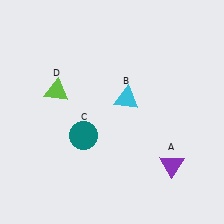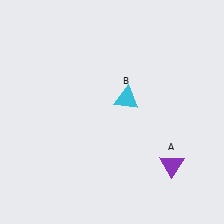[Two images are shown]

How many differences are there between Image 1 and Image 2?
There are 2 differences between the two images.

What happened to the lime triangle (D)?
The lime triangle (D) was removed in Image 2. It was in the top-left area of Image 1.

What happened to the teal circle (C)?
The teal circle (C) was removed in Image 2. It was in the bottom-left area of Image 1.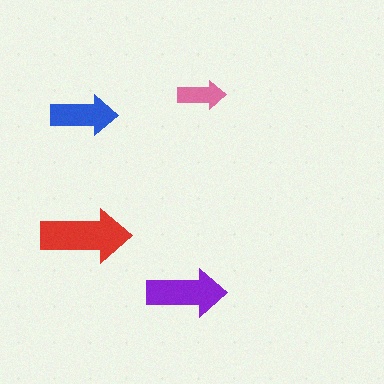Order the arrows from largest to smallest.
the red one, the purple one, the blue one, the pink one.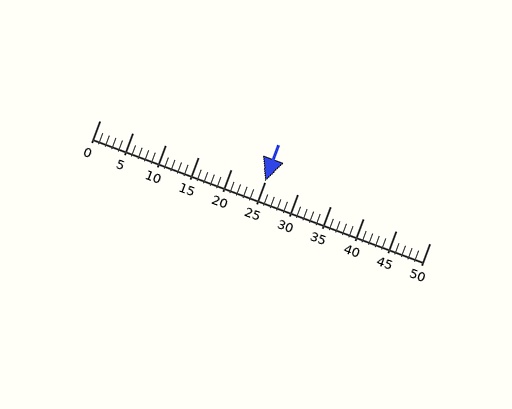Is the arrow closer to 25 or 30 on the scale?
The arrow is closer to 25.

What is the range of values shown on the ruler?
The ruler shows values from 0 to 50.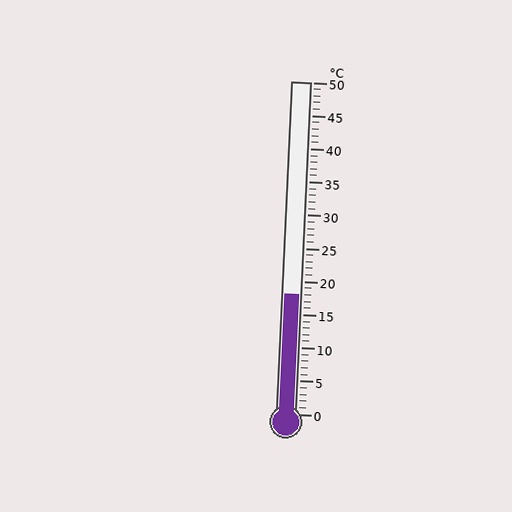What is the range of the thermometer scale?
The thermometer scale ranges from 0°C to 50°C.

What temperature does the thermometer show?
The thermometer shows approximately 18°C.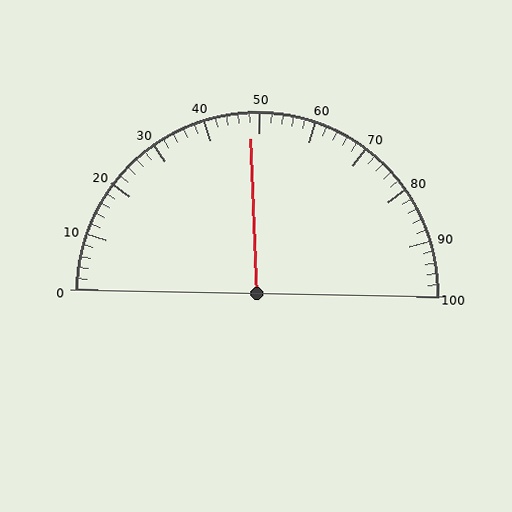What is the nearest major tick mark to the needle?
The nearest major tick mark is 50.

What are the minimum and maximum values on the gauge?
The gauge ranges from 0 to 100.